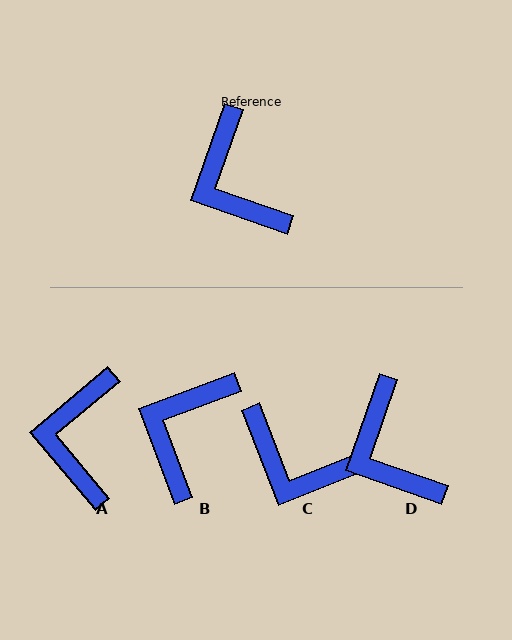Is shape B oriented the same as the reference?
No, it is off by about 50 degrees.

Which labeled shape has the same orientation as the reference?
D.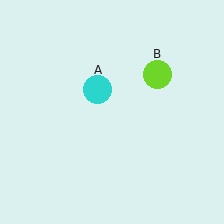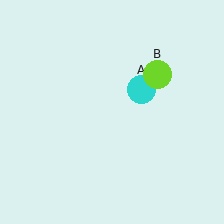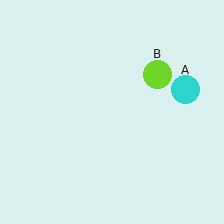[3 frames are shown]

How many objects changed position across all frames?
1 object changed position: cyan circle (object A).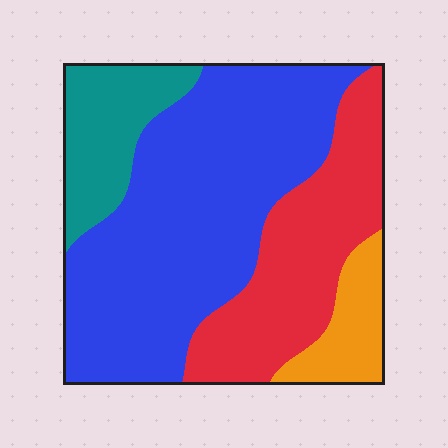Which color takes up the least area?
Orange, at roughly 10%.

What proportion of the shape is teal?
Teal takes up less than a sixth of the shape.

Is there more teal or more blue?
Blue.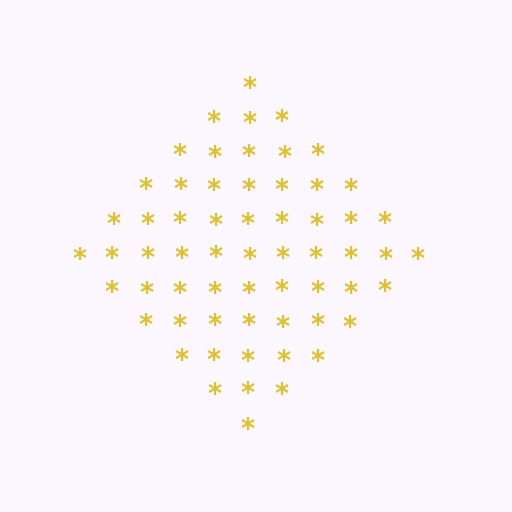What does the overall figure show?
The overall figure shows a diamond.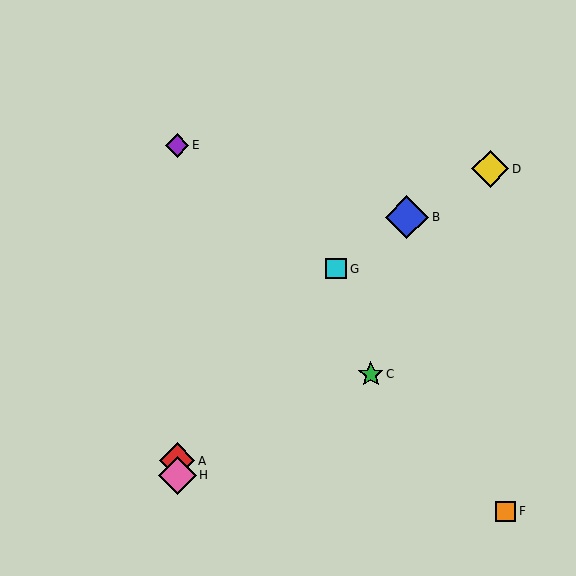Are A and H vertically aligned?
Yes, both are at x≈177.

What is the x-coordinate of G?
Object G is at x≈336.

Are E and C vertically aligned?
No, E is at x≈177 and C is at x≈371.